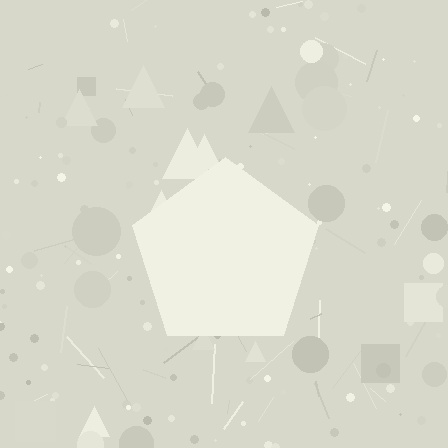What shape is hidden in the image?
A pentagon is hidden in the image.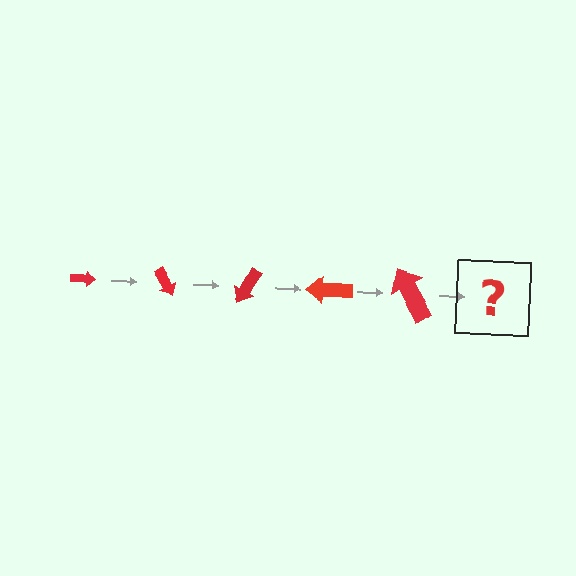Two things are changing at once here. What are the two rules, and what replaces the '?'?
The two rules are that the arrow grows larger each step and it rotates 60 degrees each step. The '?' should be an arrow, larger than the previous one and rotated 300 degrees from the start.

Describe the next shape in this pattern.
It should be an arrow, larger than the previous one and rotated 300 degrees from the start.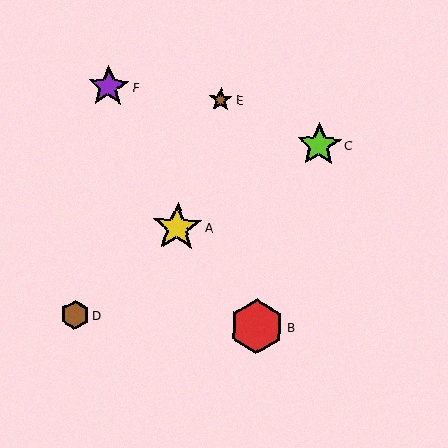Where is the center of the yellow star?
The center of the yellow star is at (177, 228).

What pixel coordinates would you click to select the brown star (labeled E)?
Click at (221, 100) to select the brown star E.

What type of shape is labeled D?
Shape D is a brown hexagon.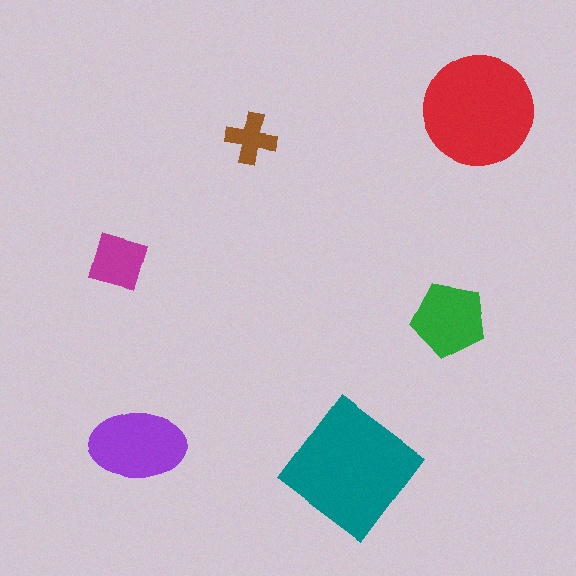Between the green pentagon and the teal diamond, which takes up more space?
The teal diamond.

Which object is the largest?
The teal diamond.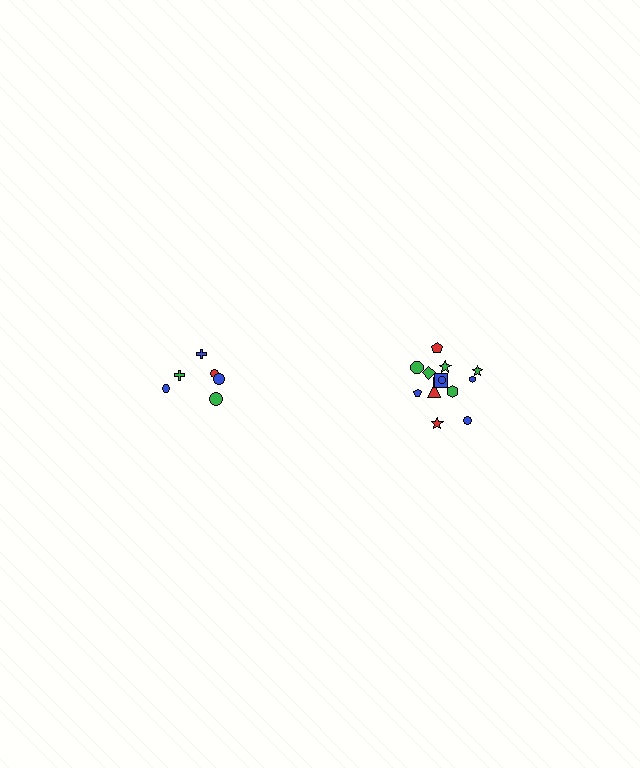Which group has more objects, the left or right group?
The right group.